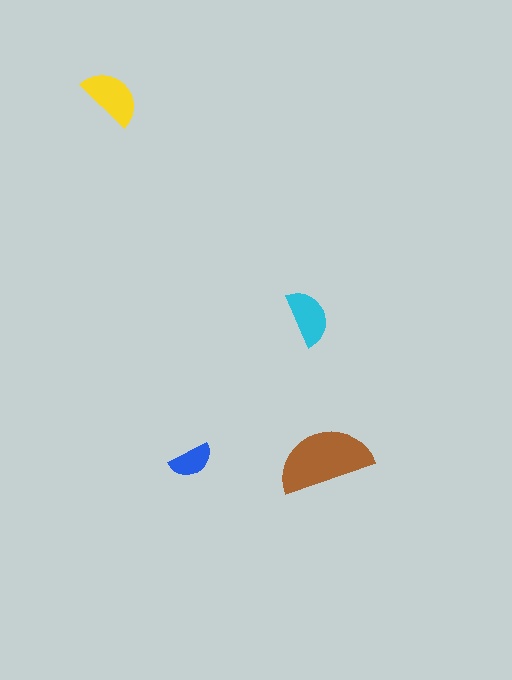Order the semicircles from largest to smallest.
the brown one, the yellow one, the cyan one, the blue one.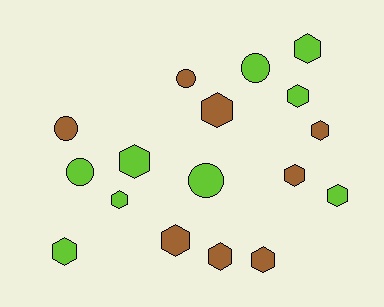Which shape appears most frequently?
Hexagon, with 12 objects.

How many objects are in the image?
There are 17 objects.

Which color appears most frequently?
Lime, with 9 objects.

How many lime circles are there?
There are 3 lime circles.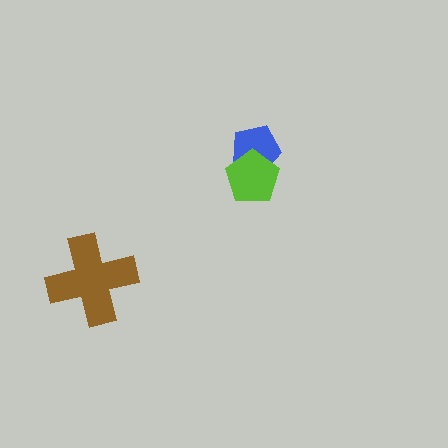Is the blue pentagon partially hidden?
Yes, it is partially covered by another shape.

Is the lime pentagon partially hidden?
No, no other shape covers it.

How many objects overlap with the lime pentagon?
1 object overlaps with the lime pentagon.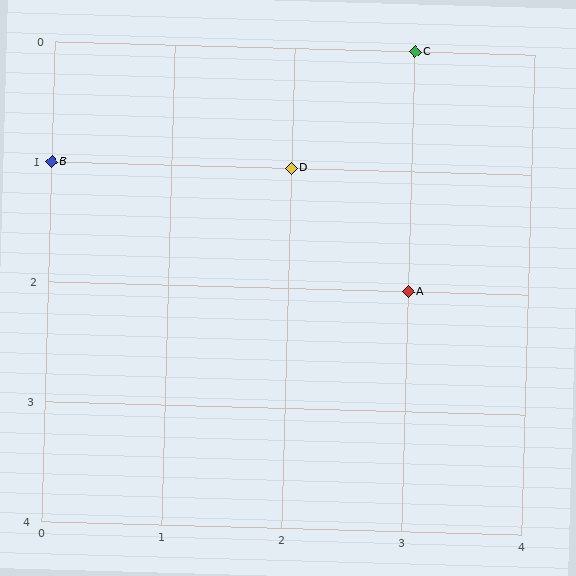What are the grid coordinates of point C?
Point C is at grid coordinates (3, 0).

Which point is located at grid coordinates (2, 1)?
Point D is at (2, 1).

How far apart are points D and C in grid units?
Points D and C are 1 column and 1 row apart (about 1.4 grid units diagonally).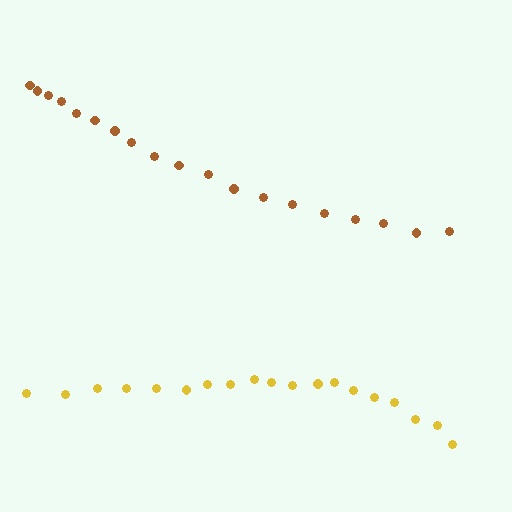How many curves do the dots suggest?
There are 2 distinct paths.